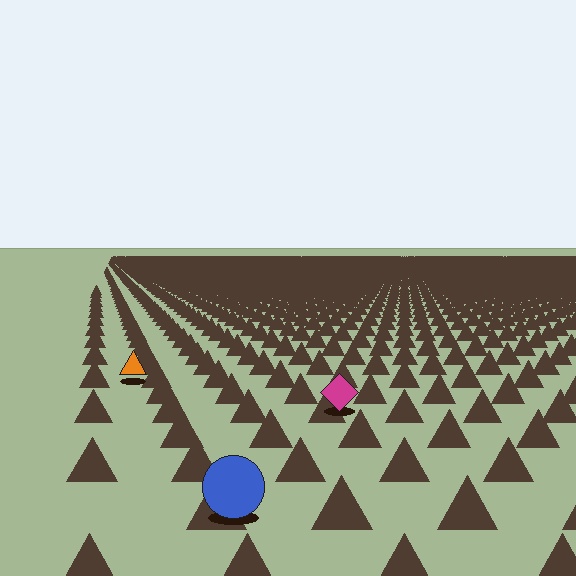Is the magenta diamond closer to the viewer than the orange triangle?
Yes. The magenta diamond is closer — you can tell from the texture gradient: the ground texture is coarser near it.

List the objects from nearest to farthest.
From nearest to farthest: the blue circle, the magenta diamond, the orange triangle.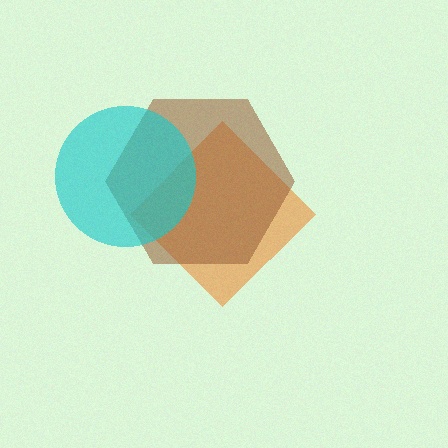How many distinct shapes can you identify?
There are 3 distinct shapes: an orange diamond, a brown hexagon, a cyan circle.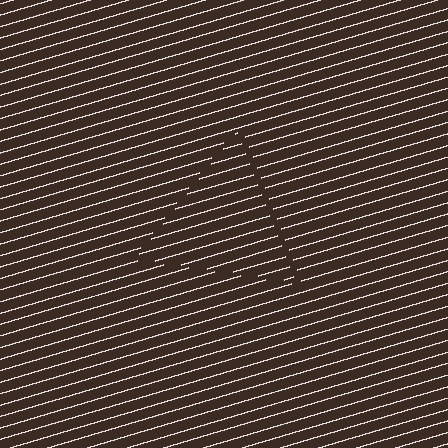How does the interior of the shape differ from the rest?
The interior of the shape contains the same grating, shifted by half a period — the contour is defined by the phase discontinuity where line-ends from the inner and outer gratings abut.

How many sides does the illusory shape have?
3 sides — the line-ends trace a triangle.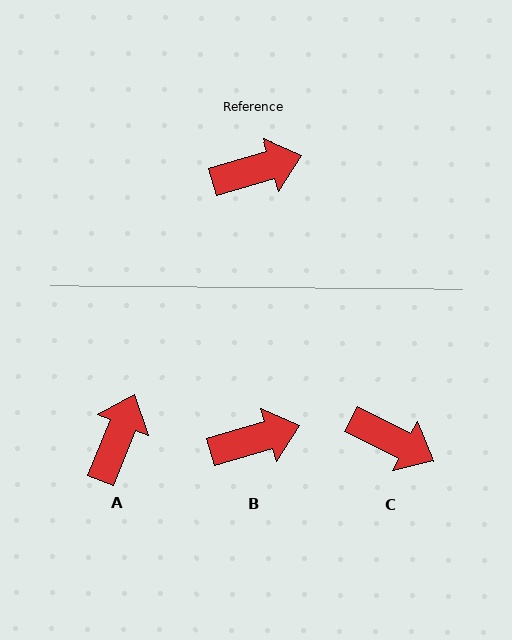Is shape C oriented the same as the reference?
No, it is off by about 43 degrees.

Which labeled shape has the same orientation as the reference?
B.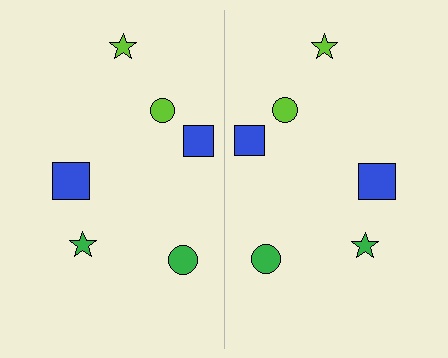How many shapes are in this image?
There are 12 shapes in this image.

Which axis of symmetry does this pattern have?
The pattern has a vertical axis of symmetry running through the center of the image.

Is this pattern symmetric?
Yes, this pattern has bilateral (reflection) symmetry.